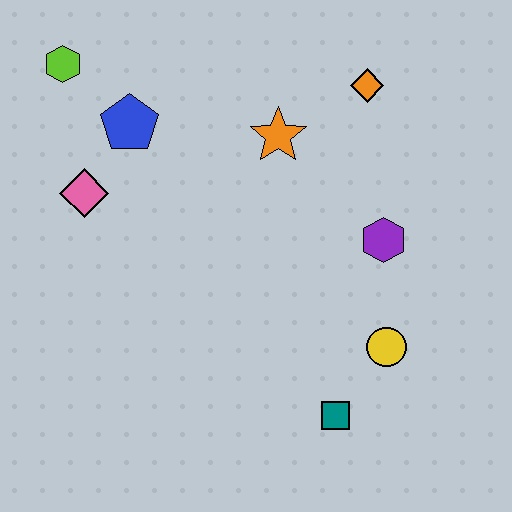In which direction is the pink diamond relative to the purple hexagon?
The pink diamond is to the left of the purple hexagon.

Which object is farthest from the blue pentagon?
The teal square is farthest from the blue pentagon.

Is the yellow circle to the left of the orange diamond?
No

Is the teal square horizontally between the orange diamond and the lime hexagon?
Yes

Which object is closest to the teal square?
The yellow circle is closest to the teal square.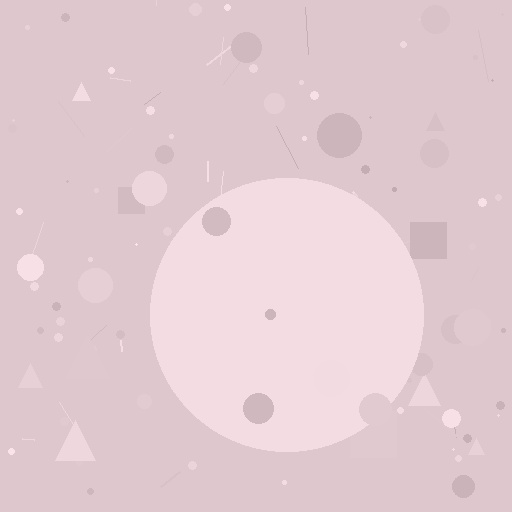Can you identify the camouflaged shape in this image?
The camouflaged shape is a circle.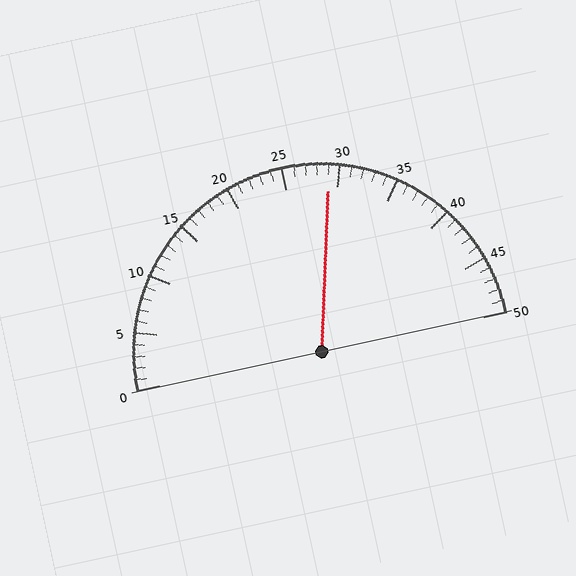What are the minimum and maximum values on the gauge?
The gauge ranges from 0 to 50.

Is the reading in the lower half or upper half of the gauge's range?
The reading is in the upper half of the range (0 to 50).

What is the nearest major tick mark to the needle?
The nearest major tick mark is 30.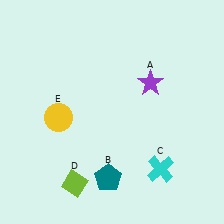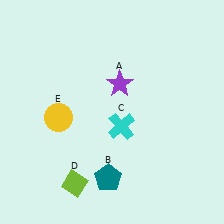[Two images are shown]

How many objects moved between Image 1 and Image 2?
2 objects moved between the two images.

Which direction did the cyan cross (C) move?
The cyan cross (C) moved up.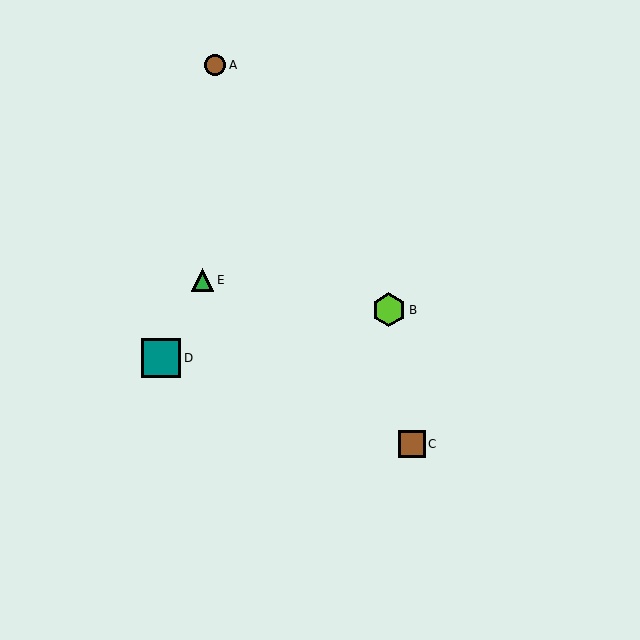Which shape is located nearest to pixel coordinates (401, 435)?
The brown square (labeled C) at (412, 444) is nearest to that location.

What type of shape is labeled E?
Shape E is a green triangle.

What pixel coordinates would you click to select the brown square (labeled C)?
Click at (412, 444) to select the brown square C.